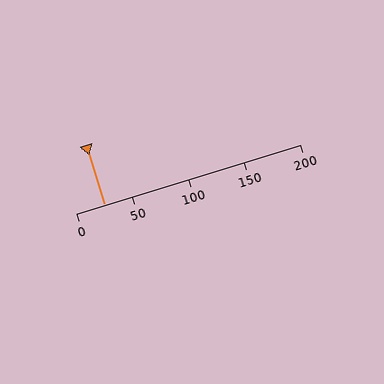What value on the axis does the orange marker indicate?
The marker indicates approximately 25.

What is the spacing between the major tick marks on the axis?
The major ticks are spaced 50 apart.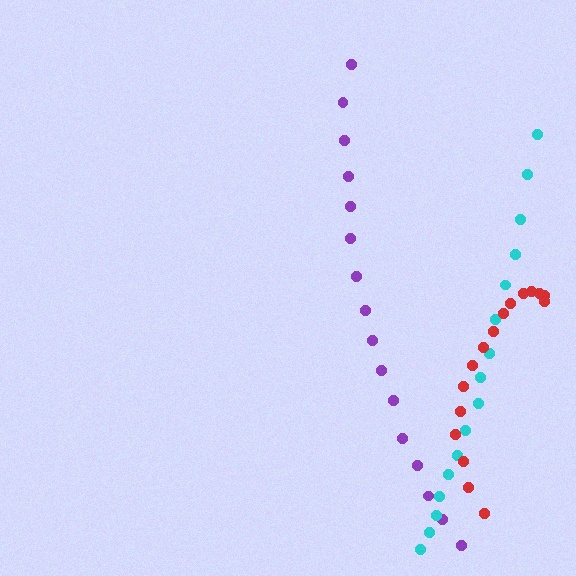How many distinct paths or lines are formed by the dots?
There are 3 distinct paths.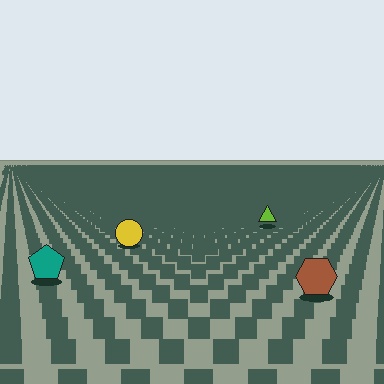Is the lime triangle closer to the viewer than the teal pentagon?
No. The teal pentagon is closer — you can tell from the texture gradient: the ground texture is coarser near it.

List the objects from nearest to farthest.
From nearest to farthest: the brown hexagon, the teal pentagon, the yellow circle, the lime triangle.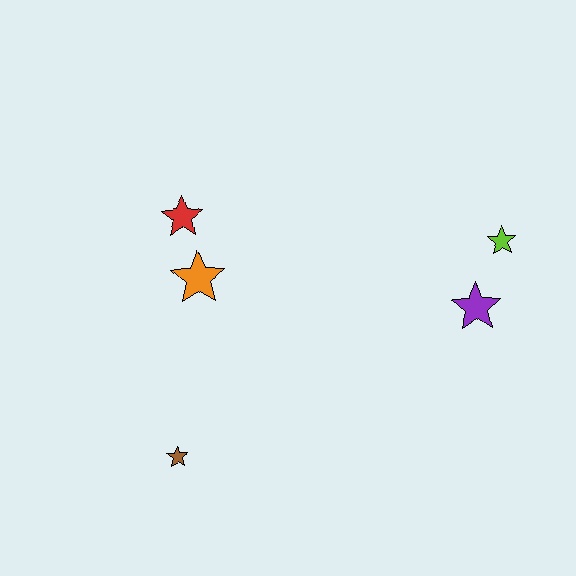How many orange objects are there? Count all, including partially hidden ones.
There is 1 orange object.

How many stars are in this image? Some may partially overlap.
There are 5 stars.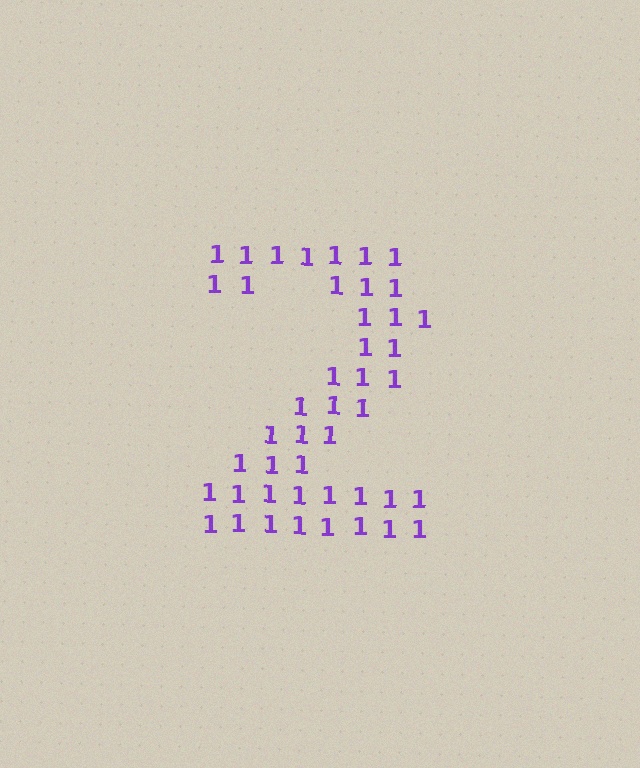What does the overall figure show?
The overall figure shows the digit 2.